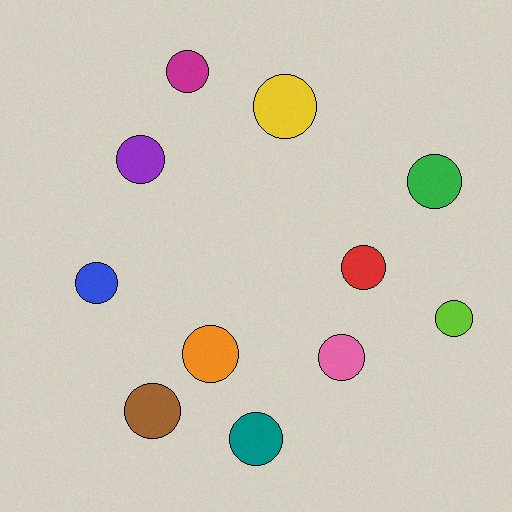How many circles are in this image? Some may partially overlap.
There are 11 circles.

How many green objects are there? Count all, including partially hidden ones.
There is 1 green object.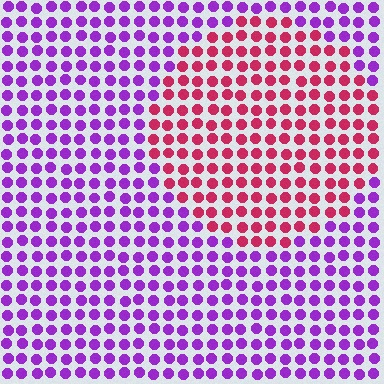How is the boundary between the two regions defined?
The boundary is defined purely by a slight shift in hue (about 58 degrees). Spacing, size, and orientation are identical on both sides.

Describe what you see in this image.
The image is filled with small purple elements in a uniform arrangement. A circle-shaped region is visible where the elements are tinted to a slightly different hue, forming a subtle color boundary.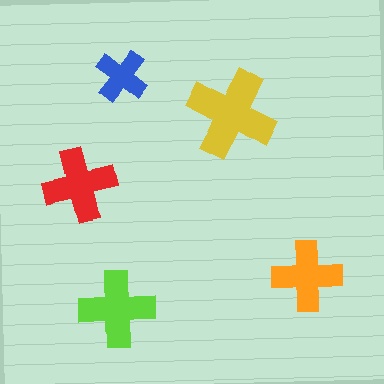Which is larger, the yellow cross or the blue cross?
The yellow one.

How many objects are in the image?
There are 5 objects in the image.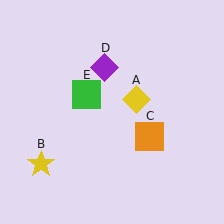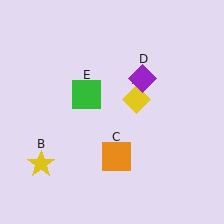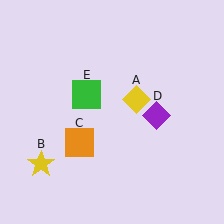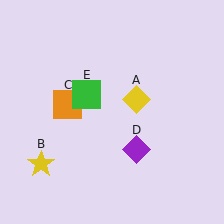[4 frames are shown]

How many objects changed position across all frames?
2 objects changed position: orange square (object C), purple diamond (object D).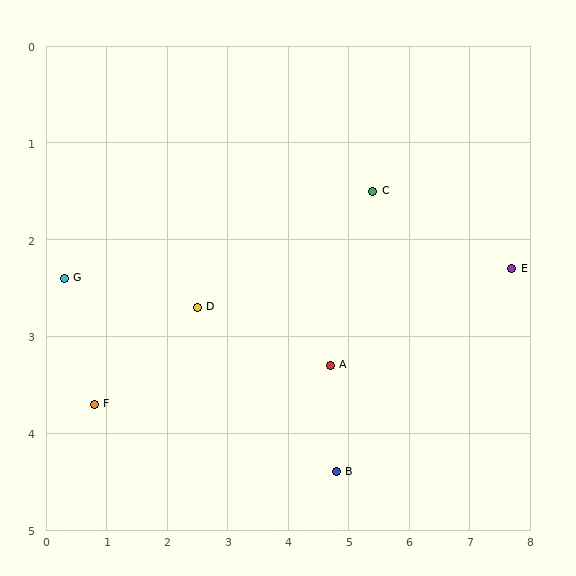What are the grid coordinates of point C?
Point C is at approximately (5.4, 1.5).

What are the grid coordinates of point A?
Point A is at approximately (4.7, 3.3).